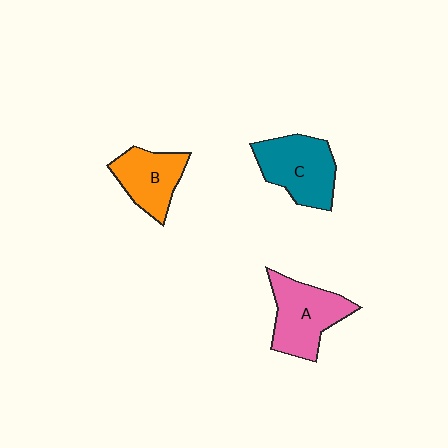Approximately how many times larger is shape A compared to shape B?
Approximately 1.3 times.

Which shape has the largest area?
Shape A (pink).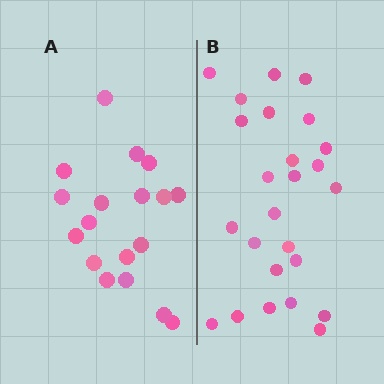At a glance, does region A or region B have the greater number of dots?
Region B (the right region) has more dots.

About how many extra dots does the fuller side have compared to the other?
Region B has roughly 8 or so more dots than region A.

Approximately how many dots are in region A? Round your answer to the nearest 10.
About 20 dots. (The exact count is 18, which rounds to 20.)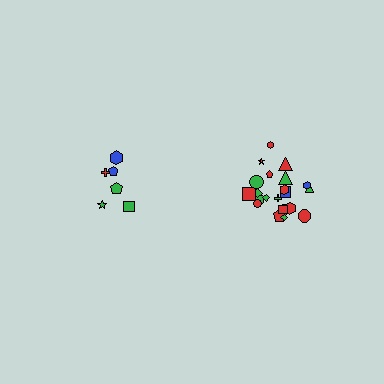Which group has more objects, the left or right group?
The right group.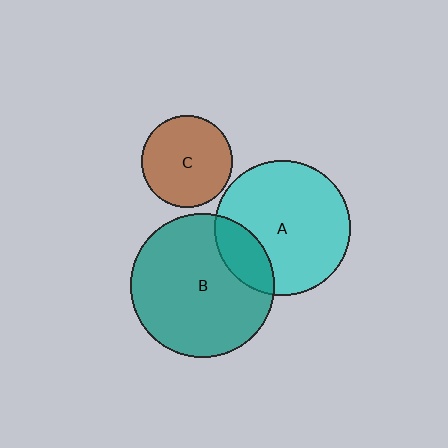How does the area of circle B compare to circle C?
Approximately 2.5 times.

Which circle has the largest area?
Circle B (teal).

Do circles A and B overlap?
Yes.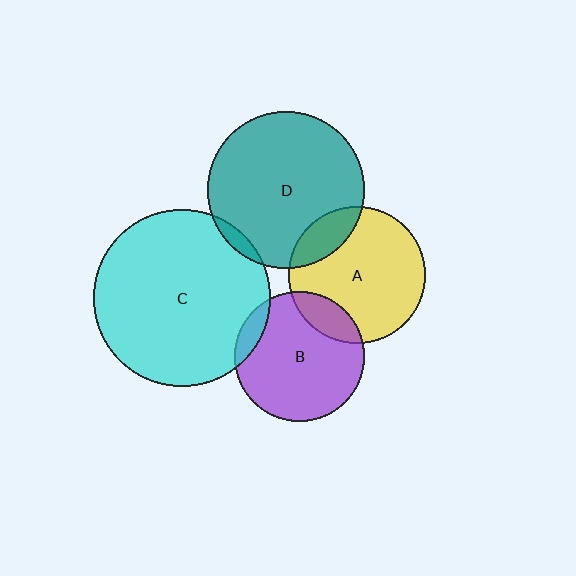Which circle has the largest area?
Circle C (cyan).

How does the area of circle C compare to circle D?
Approximately 1.3 times.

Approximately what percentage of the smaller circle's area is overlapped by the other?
Approximately 10%.